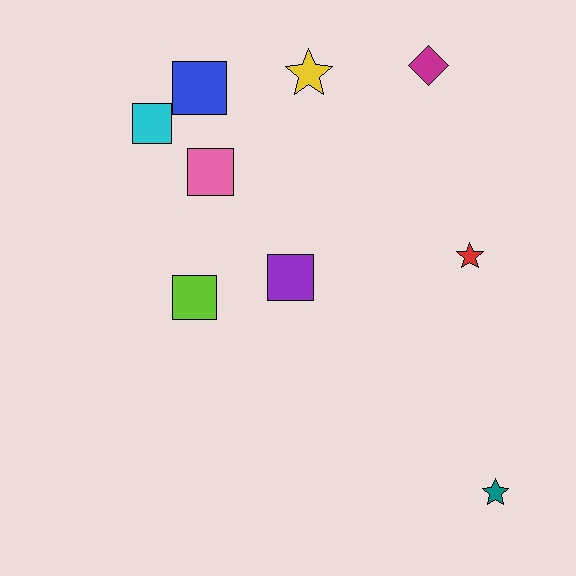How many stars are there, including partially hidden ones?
There are 3 stars.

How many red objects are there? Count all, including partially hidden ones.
There is 1 red object.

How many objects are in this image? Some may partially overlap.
There are 9 objects.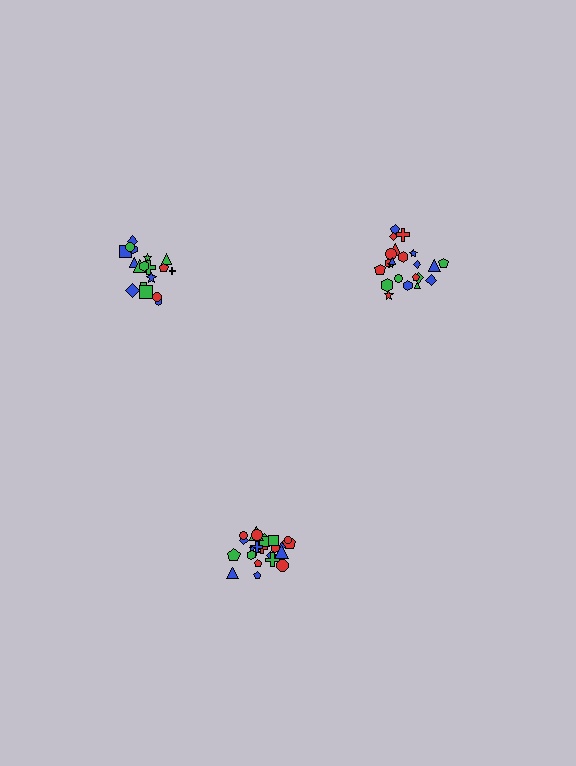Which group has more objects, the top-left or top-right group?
The top-right group.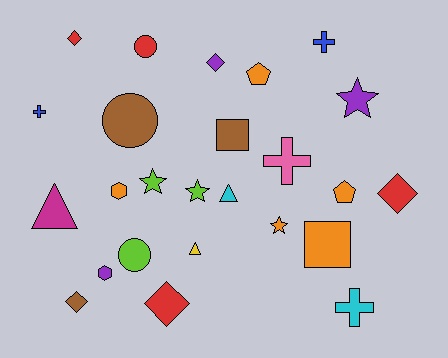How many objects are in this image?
There are 25 objects.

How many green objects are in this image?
There are no green objects.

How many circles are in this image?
There are 3 circles.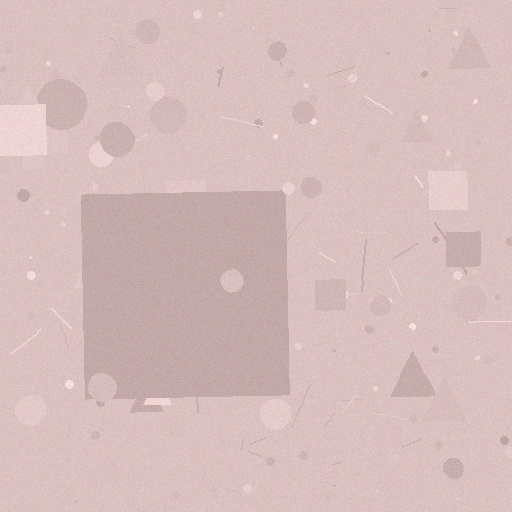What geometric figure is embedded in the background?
A square is embedded in the background.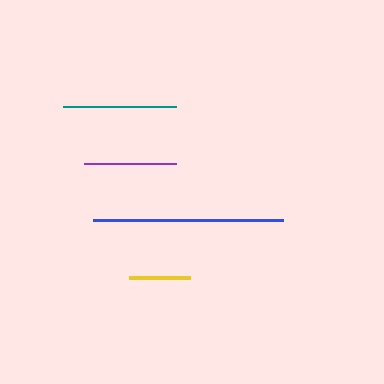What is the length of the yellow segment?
The yellow segment is approximately 61 pixels long.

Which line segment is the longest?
The blue line is the longest at approximately 190 pixels.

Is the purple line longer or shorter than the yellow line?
The purple line is longer than the yellow line.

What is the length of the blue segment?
The blue segment is approximately 190 pixels long.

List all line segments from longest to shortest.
From longest to shortest: blue, teal, purple, yellow.